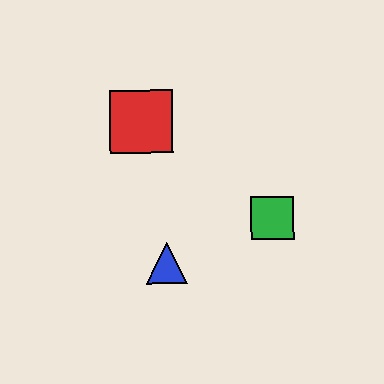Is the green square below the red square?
Yes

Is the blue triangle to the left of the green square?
Yes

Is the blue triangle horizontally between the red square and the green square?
Yes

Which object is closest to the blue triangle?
The green square is closest to the blue triangle.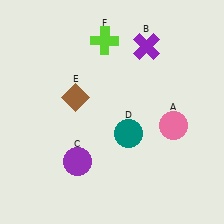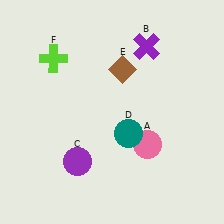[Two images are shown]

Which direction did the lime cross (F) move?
The lime cross (F) moved left.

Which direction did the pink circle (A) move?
The pink circle (A) moved left.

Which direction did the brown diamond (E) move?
The brown diamond (E) moved right.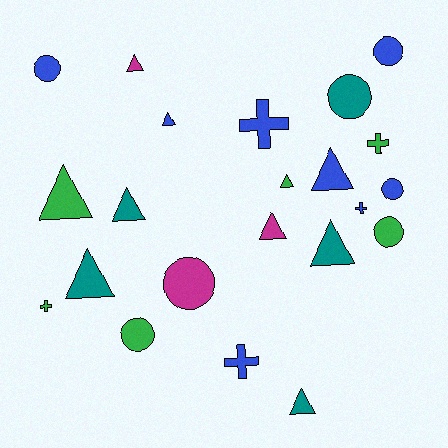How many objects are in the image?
There are 22 objects.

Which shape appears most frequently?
Triangle, with 10 objects.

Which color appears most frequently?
Blue, with 8 objects.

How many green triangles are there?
There are 2 green triangles.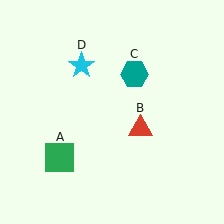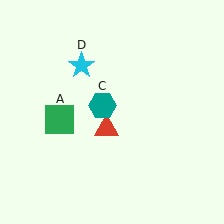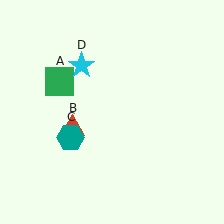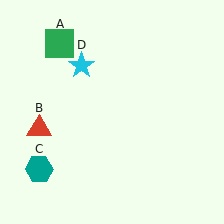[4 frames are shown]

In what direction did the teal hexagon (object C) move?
The teal hexagon (object C) moved down and to the left.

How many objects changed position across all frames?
3 objects changed position: green square (object A), red triangle (object B), teal hexagon (object C).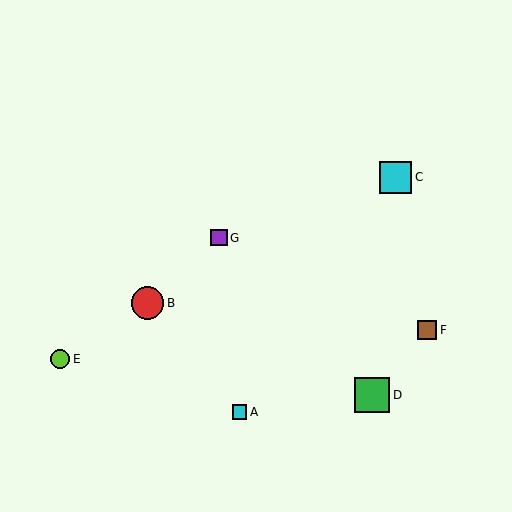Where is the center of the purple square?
The center of the purple square is at (219, 238).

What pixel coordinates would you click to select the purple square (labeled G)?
Click at (219, 238) to select the purple square G.